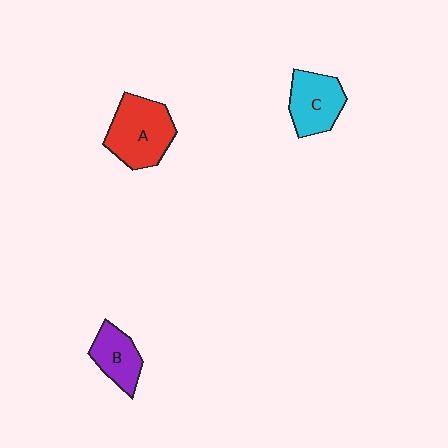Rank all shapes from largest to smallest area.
From largest to smallest: A (red), C (cyan), B (purple).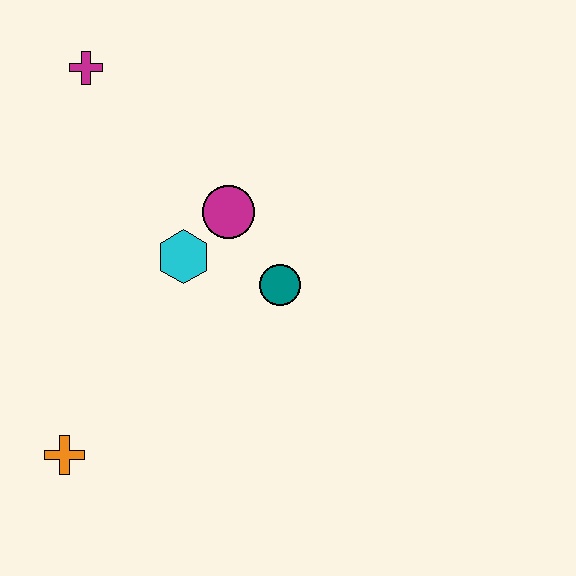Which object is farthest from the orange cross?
The magenta cross is farthest from the orange cross.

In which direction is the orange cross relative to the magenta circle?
The orange cross is below the magenta circle.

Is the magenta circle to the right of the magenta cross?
Yes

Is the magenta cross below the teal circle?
No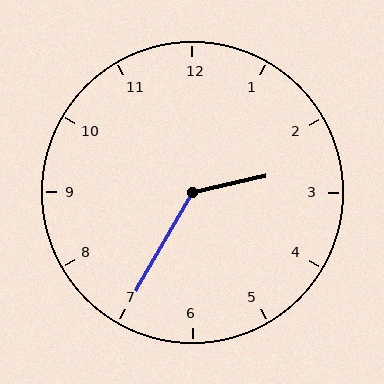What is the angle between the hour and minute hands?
Approximately 132 degrees.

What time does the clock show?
2:35.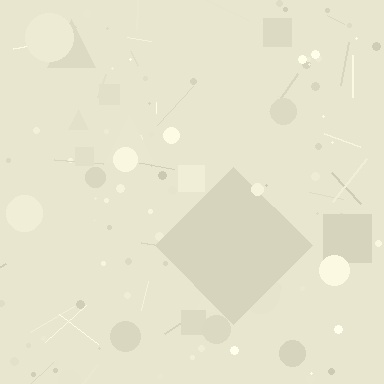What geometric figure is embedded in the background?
A diamond is embedded in the background.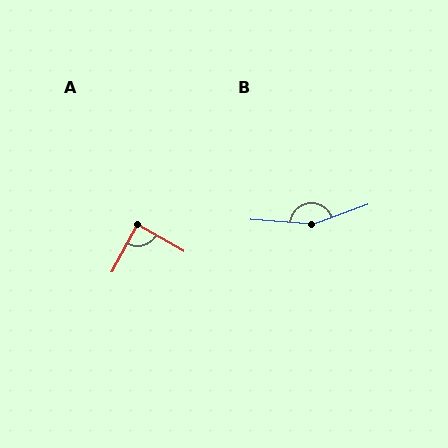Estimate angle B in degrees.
Approximately 156 degrees.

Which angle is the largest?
B, at approximately 156 degrees.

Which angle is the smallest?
A, at approximately 89 degrees.